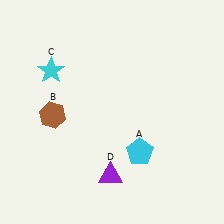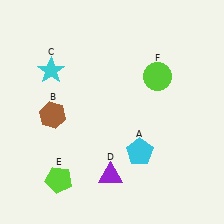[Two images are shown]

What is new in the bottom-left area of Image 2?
A lime pentagon (E) was added in the bottom-left area of Image 2.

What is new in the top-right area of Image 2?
A lime circle (F) was added in the top-right area of Image 2.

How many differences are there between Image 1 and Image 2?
There are 2 differences between the two images.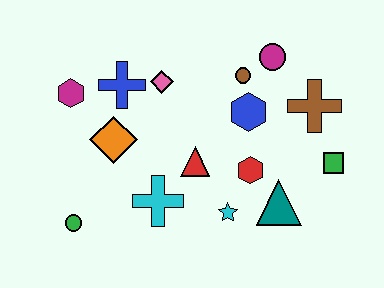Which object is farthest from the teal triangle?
The magenta hexagon is farthest from the teal triangle.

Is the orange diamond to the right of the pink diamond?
No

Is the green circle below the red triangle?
Yes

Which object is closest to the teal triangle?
The red hexagon is closest to the teal triangle.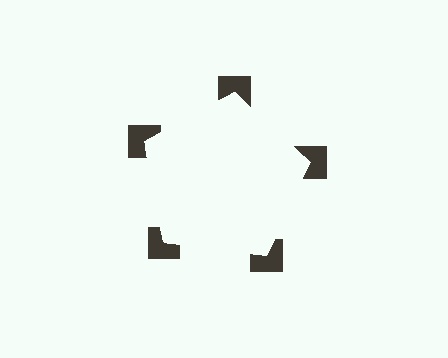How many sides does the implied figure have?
5 sides.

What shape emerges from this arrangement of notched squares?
An illusory pentagon — its edges are inferred from the aligned wedge cuts in the notched squares, not physically drawn.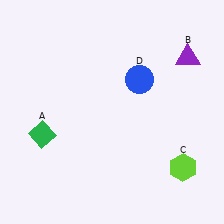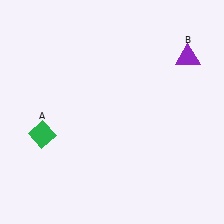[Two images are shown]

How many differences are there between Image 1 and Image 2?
There are 2 differences between the two images.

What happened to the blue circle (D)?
The blue circle (D) was removed in Image 2. It was in the top-right area of Image 1.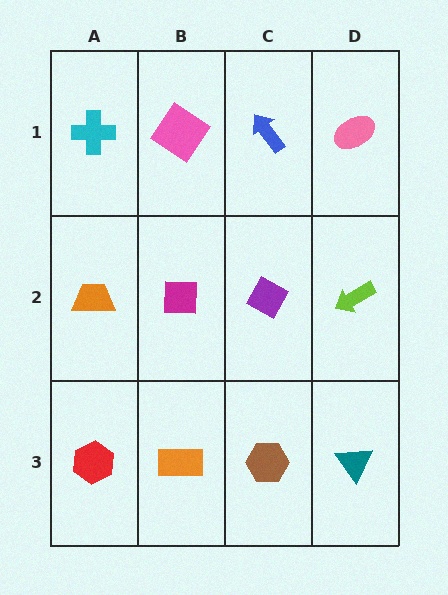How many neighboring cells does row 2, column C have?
4.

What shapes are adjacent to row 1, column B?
A magenta square (row 2, column B), a cyan cross (row 1, column A), a blue arrow (row 1, column C).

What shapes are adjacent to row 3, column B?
A magenta square (row 2, column B), a red hexagon (row 3, column A), a brown hexagon (row 3, column C).